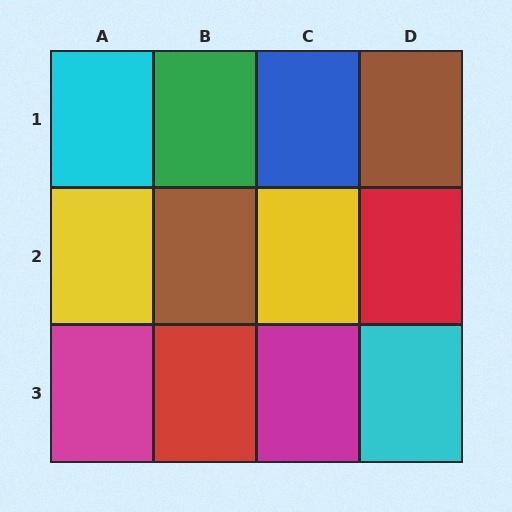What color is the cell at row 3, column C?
Magenta.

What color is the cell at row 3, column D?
Cyan.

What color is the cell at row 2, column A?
Yellow.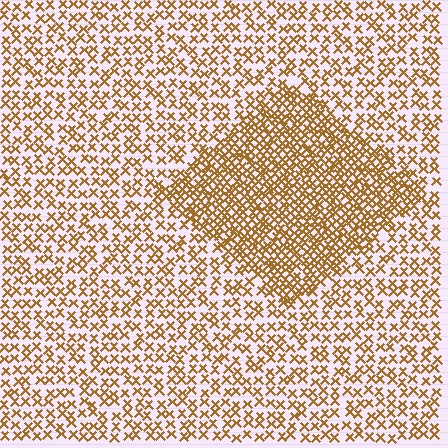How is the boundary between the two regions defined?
The boundary is defined by a change in element density (approximately 2.0x ratio). All elements are the same color, size, and shape.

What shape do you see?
I see a diamond.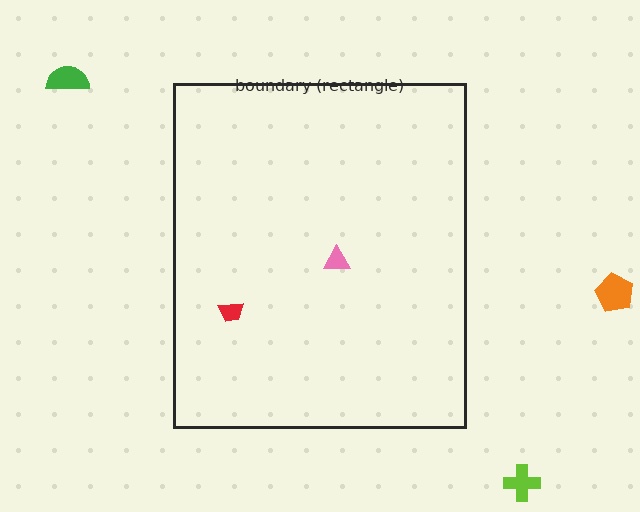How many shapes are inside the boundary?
2 inside, 3 outside.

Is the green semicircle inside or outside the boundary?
Outside.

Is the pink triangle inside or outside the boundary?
Inside.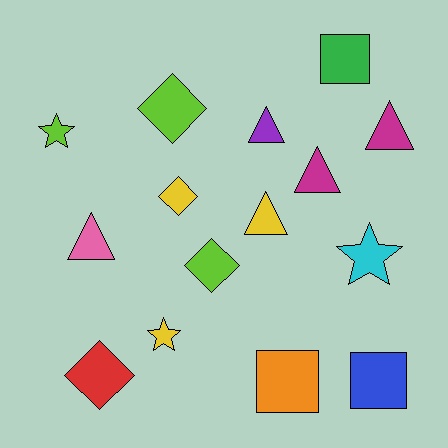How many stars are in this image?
There are 3 stars.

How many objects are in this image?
There are 15 objects.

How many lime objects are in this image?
There are 3 lime objects.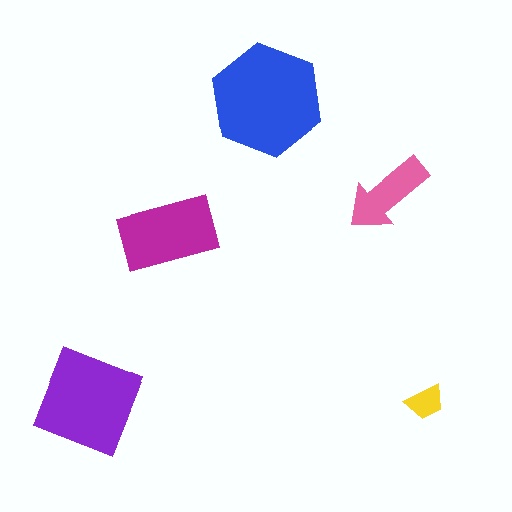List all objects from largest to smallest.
The blue hexagon, the purple square, the magenta rectangle, the pink arrow, the yellow trapezoid.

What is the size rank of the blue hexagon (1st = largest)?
1st.